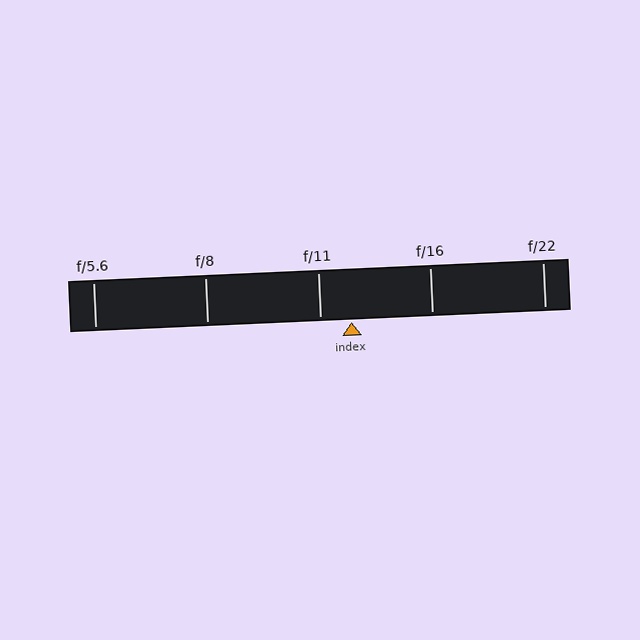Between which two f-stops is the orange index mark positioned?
The index mark is between f/11 and f/16.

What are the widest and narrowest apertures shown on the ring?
The widest aperture shown is f/5.6 and the narrowest is f/22.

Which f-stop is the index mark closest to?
The index mark is closest to f/11.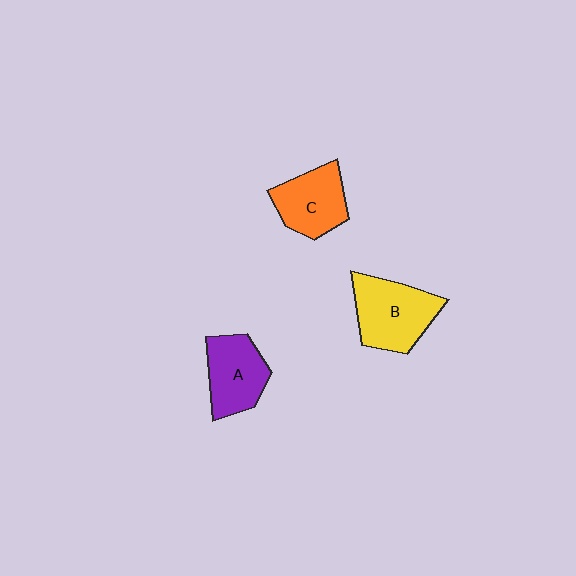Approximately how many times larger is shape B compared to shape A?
Approximately 1.2 times.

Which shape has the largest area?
Shape B (yellow).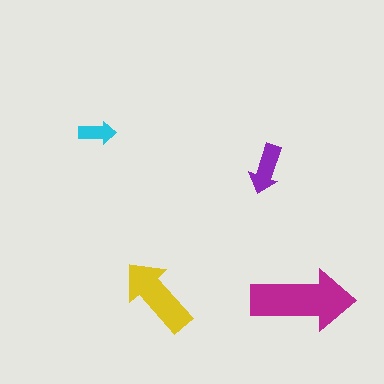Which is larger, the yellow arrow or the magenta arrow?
The magenta one.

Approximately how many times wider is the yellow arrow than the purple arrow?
About 1.5 times wider.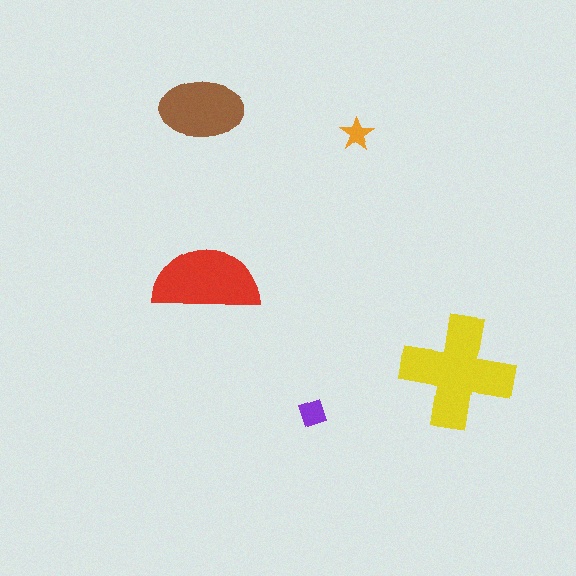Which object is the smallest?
The orange star.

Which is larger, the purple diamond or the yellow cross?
The yellow cross.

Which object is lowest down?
The purple diamond is bottommost.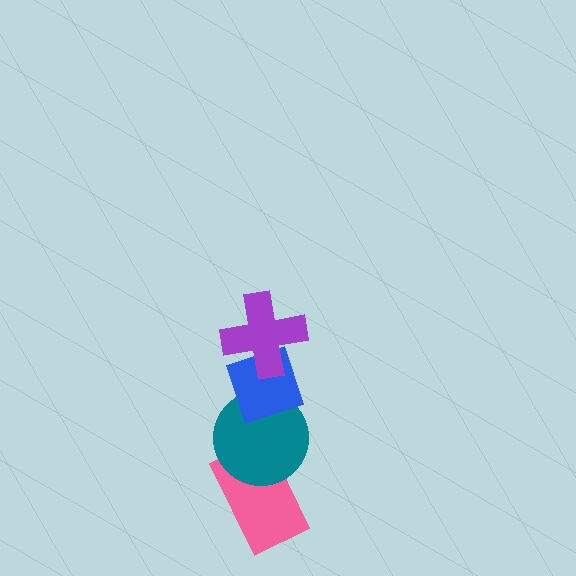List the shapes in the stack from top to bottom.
From top to bottom: the purple cross, the blue diamond, the teal circle, the pink rectangle.